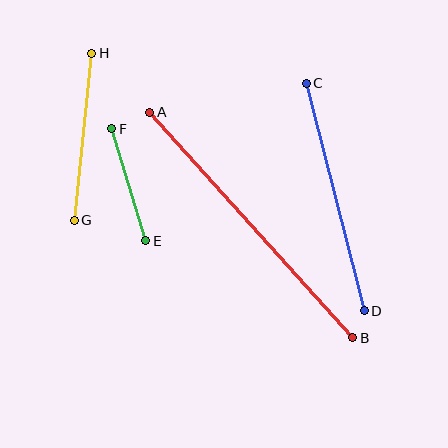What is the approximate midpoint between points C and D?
The midpoint is at approximately (335, 197) pixels.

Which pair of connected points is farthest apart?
Points A and B are farthest apart.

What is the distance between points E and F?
The distance is approximately 118 pixels.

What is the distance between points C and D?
The distance is approximately 235 pixels.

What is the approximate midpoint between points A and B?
The midpoint is at approximately (251, 225) pixels.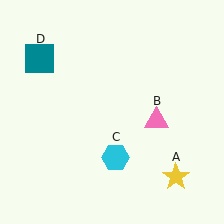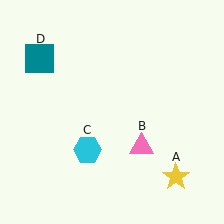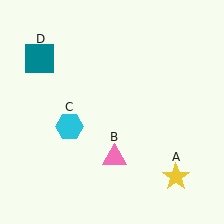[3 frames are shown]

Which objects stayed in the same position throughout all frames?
Yellow star (object A) and teal square (object D) remained stationary.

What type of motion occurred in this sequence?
The pink triangle (object B), cyan hexagon (object C) rotated clockwise around the center of the scene.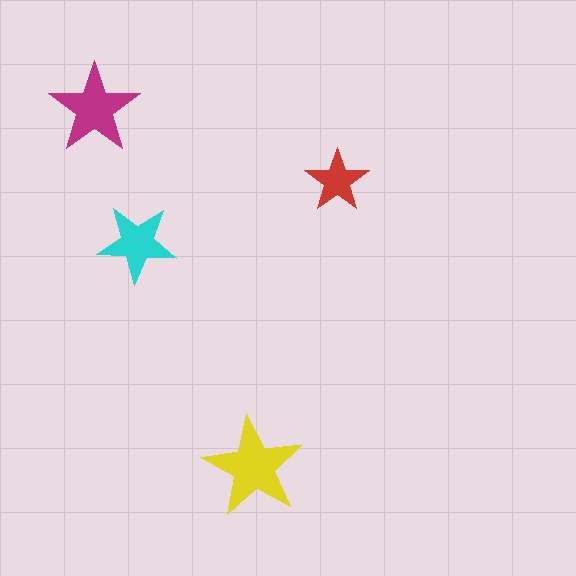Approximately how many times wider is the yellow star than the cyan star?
About 1.5 times wider.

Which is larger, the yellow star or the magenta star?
The yellow one.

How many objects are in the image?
There are 4 objects in the image.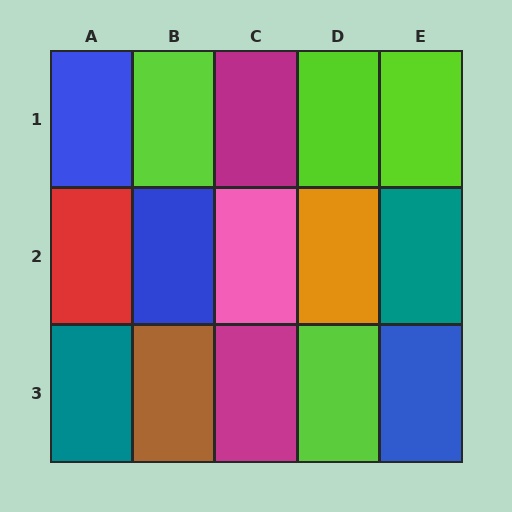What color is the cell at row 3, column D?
Lime.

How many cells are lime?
4 cells are lime.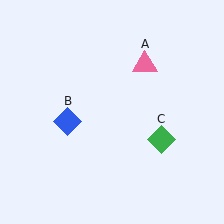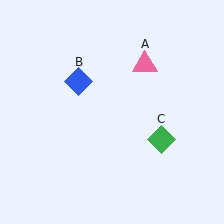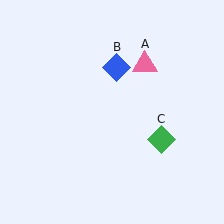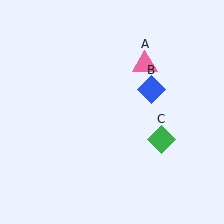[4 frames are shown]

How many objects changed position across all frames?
1 object changed position: blue diamond (object B).